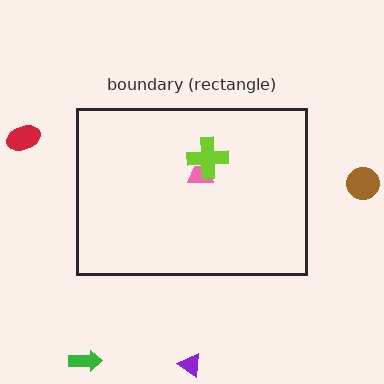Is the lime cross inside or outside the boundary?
Inside.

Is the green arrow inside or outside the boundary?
Outside.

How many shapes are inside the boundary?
2 inside, 4 outside.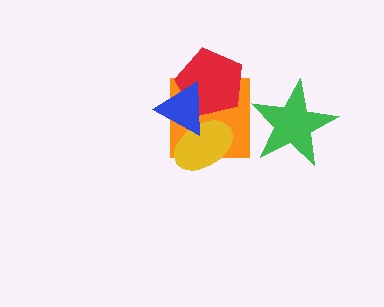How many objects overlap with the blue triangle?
3 objects overlap with the blue triangle.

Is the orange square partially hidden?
Yes, it is partially covered by another shape.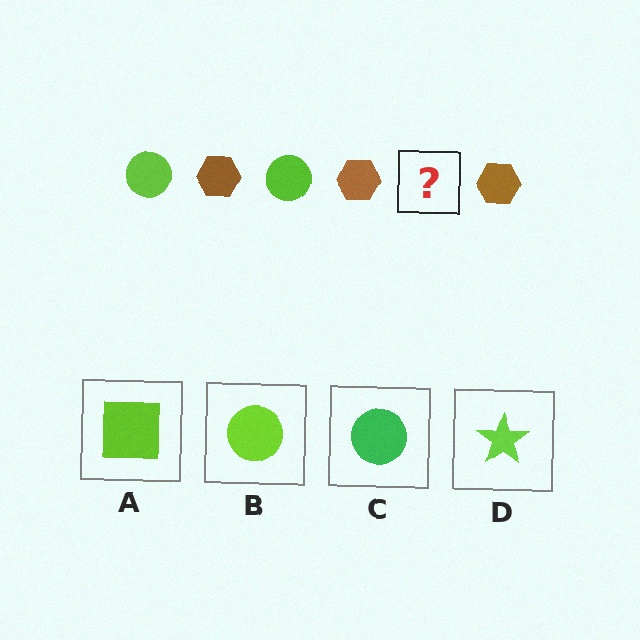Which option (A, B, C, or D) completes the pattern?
B.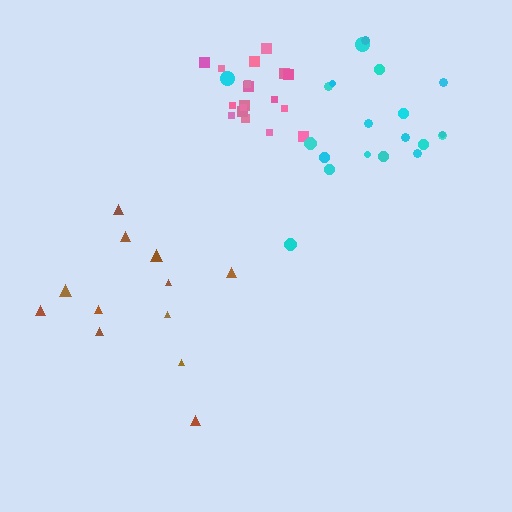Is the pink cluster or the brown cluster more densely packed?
Pink.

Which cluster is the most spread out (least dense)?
Brown.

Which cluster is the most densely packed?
Pink.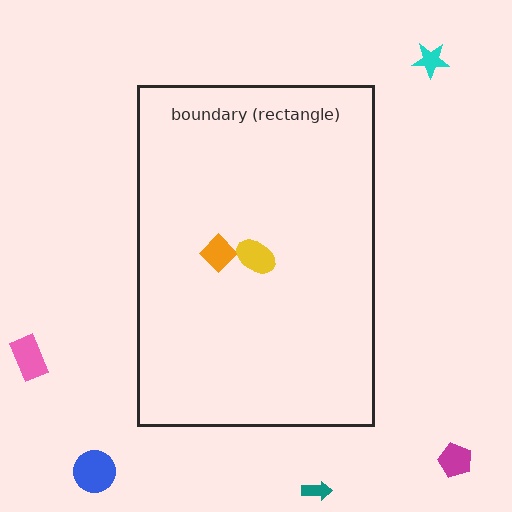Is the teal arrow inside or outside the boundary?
Outside.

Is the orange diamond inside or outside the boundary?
Inside.